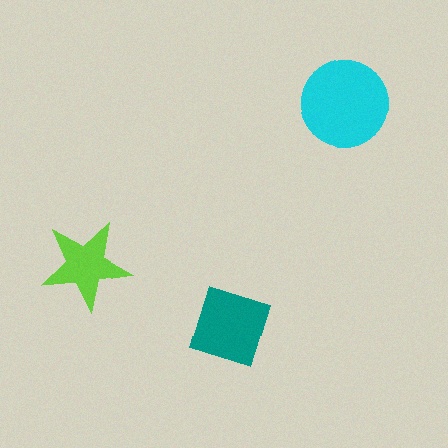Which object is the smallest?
The lime star.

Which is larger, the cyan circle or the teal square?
The cyan circle.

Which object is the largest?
The cyan circle.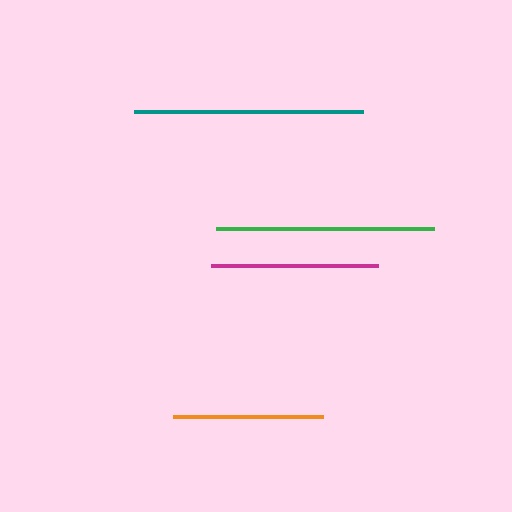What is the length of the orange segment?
The orange segment is approximately 150 pixels long.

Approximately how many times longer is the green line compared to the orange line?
The green line is approximately 1.5 times the length of the orange line.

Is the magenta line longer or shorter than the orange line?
The magenta line is longer than the orange line.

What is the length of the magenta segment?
The magenta segment is approximately 167 pixels long.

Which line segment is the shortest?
The orange line is the shortest at approximately 150 pixels.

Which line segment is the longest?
The teal line is the longest at approximately 229 pixels.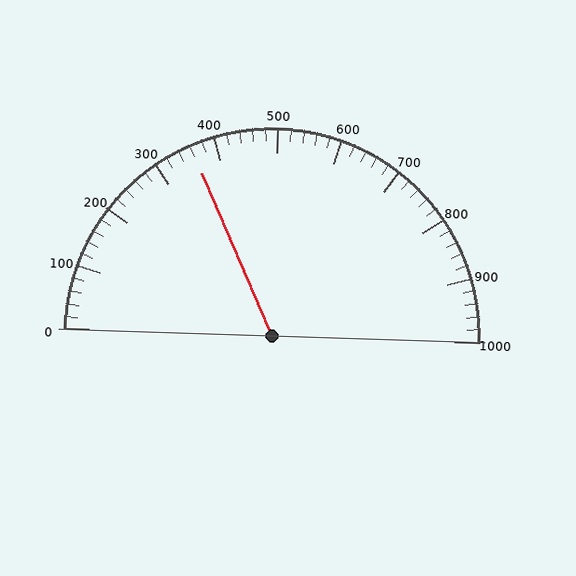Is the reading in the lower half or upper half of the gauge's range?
The reading is in the lower half of the range (0 to 1000).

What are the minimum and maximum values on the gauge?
The gauge ranges from 0 to 1000.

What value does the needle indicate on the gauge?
The needle indicates approximately 360.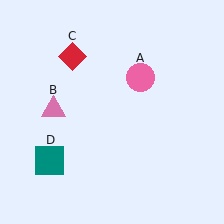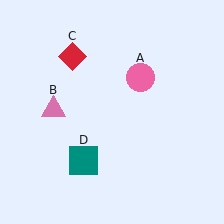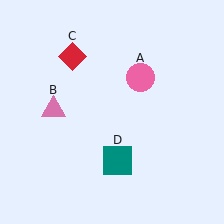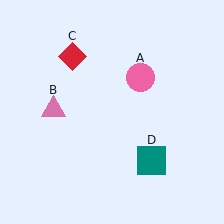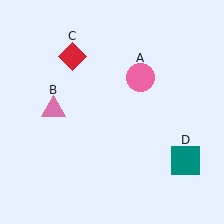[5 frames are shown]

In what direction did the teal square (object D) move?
The teal square (object D) moved right.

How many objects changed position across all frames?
1 object changed position: teal square (object D).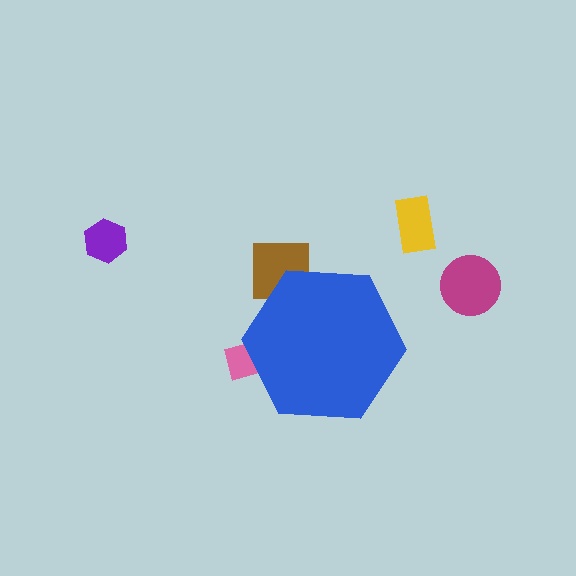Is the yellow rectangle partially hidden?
No, the yellow rectangle is fully visible.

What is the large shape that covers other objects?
A blue hexagon.